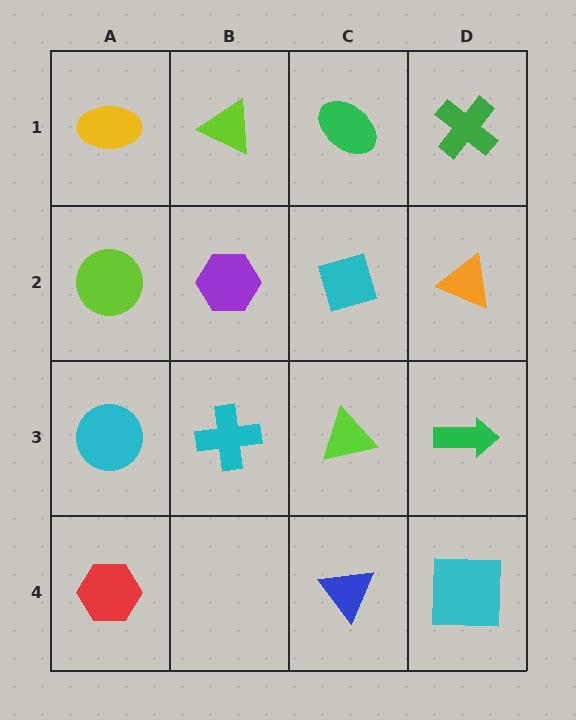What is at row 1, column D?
A green cross.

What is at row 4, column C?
A blue triangle.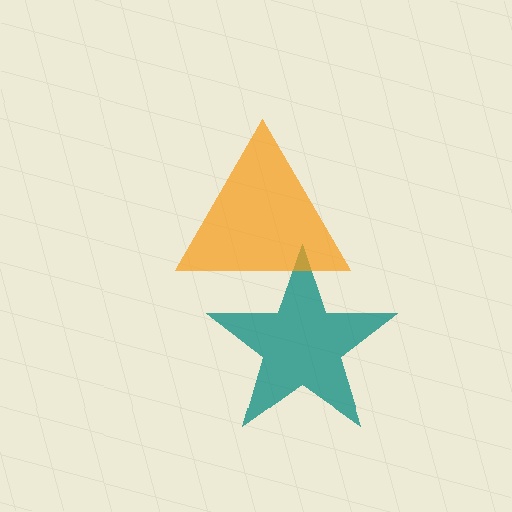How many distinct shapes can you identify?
There are 2 distinct shapes: a teal star, an orange triangle.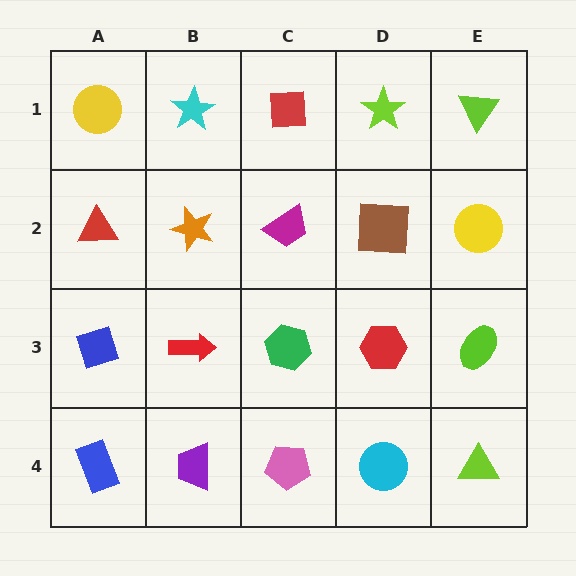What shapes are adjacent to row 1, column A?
A red triangle (row 2, column A), a cyan star (row 1, column B).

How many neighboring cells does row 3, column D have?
4.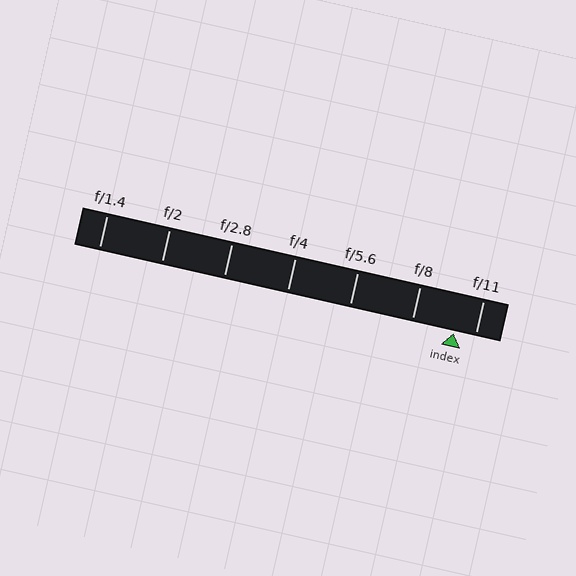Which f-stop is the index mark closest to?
The index mark is closest to f/11.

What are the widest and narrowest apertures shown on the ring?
The widest aperture shown is f/1.4 and the narrowest is f/11.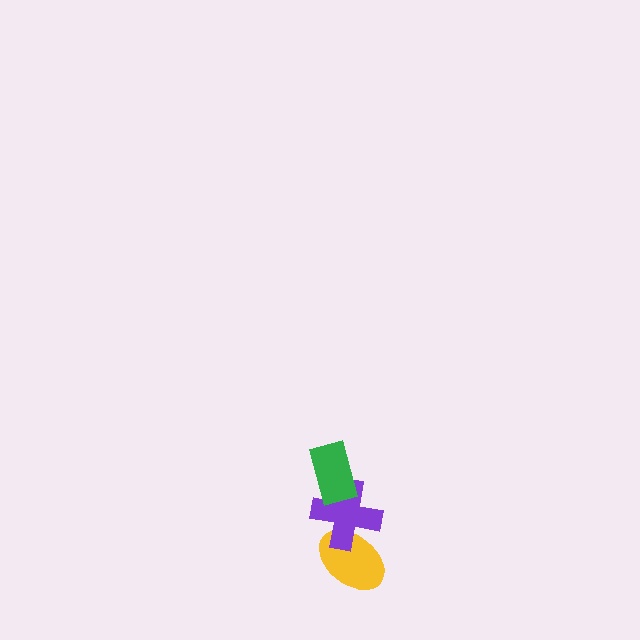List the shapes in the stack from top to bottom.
From top to bottom: the green rectangle, the purple cross, the yellow ellipse.